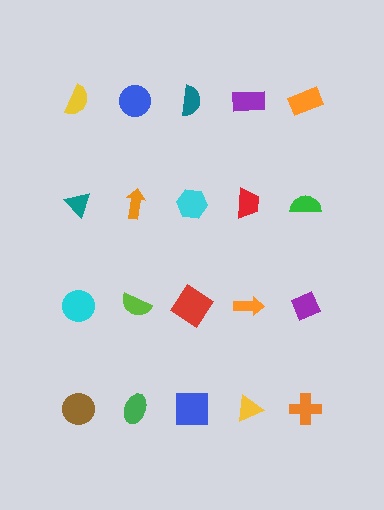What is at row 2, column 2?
An orange arrow.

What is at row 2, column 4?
A red trapezoid.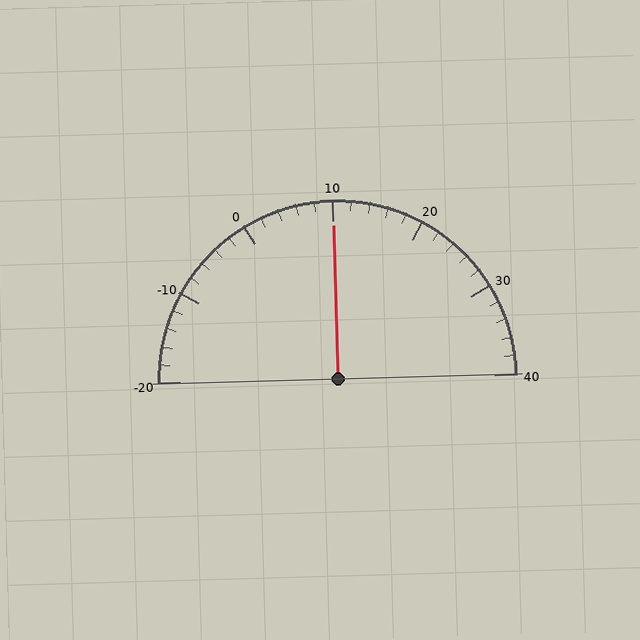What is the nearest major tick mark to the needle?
The nearest major tick mark is 10.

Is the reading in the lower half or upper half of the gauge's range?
The reading is in the upper half of the range (-20 to 40).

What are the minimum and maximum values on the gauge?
The gauge ranges from -20 to 40.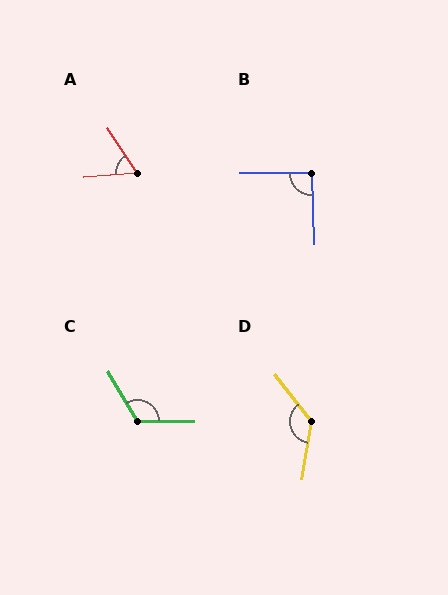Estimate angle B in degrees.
Approximately 93 degrees.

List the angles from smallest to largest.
A (61°), B (93°), C (121°), D (133°).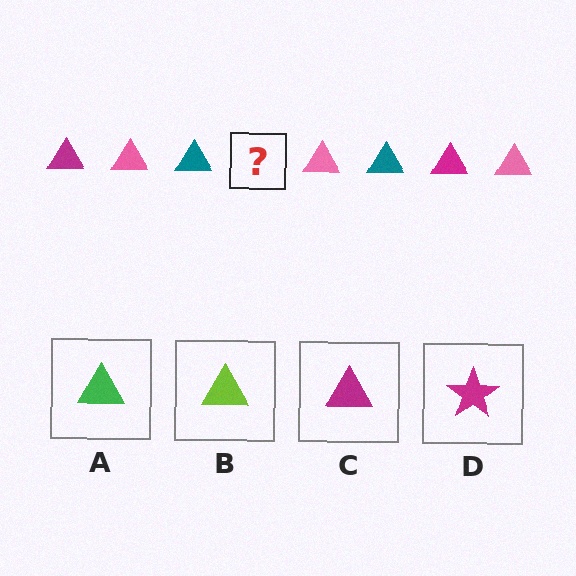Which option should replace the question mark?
Option C.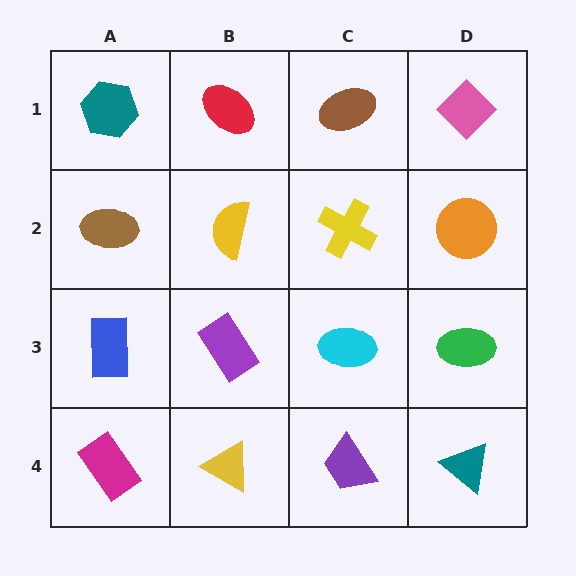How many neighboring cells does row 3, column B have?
4.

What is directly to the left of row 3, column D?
A cyan ellipse.